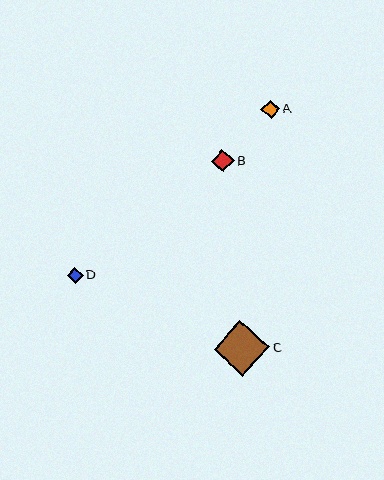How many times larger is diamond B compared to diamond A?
Diamond B is approximately 1.2 times the size of diamond A.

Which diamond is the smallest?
Diamond D is the smallest with a size of approximately 16 pixels.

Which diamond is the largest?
Diamond C is the largest with a size of approximately 55 pixels.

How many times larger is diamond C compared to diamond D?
Diamond C is approximately 3.5 times the size of diamond D.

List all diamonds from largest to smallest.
From largest to smallest: C, B, A, D.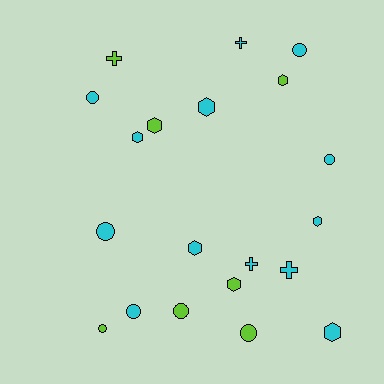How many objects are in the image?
There are 20 objects.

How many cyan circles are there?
There are 5 cyan circles.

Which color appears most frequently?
Cyan, with 13 objects.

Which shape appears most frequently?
Circle, with 8 objects.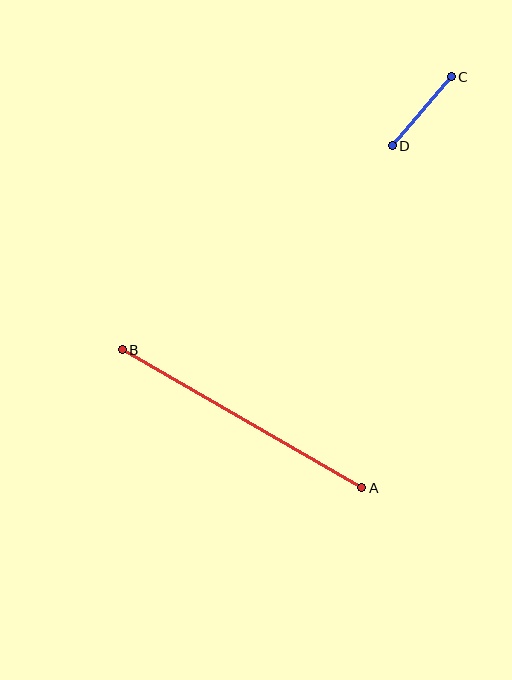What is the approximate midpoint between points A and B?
The midpoint is at approximately (242, 419) pixels.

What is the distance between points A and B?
The distance is approximately 277 pixels.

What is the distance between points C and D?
The distance is approximately 91 pixels.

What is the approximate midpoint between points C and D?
The midpoint is at approximately (422, 111) pixels.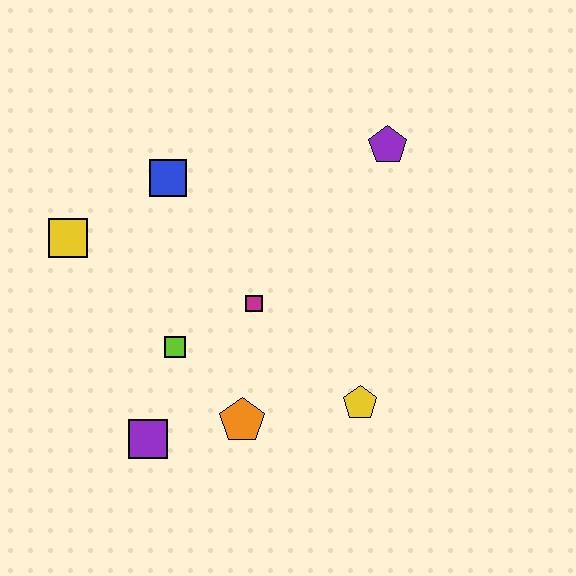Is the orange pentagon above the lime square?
No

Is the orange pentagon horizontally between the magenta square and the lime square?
Yes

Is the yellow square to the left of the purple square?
Yes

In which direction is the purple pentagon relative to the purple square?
The purple pentagon is above the purple square.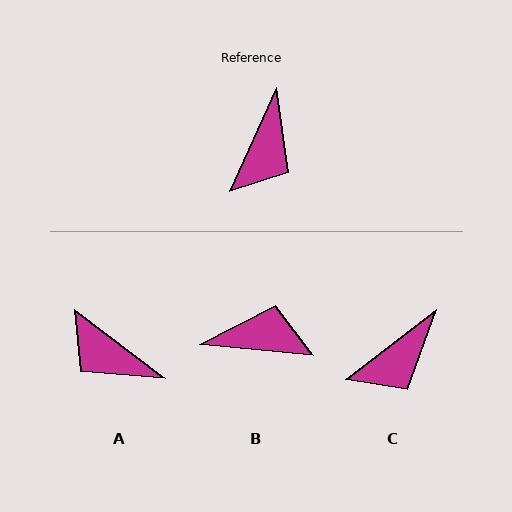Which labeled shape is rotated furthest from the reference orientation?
B, about 109 degrees away.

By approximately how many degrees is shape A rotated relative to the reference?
Approximately 103 degrees clockwise.